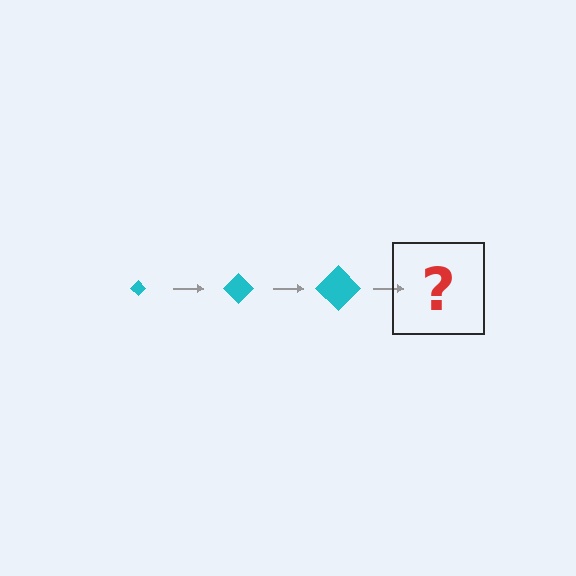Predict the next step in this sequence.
The next step is a cyan diamond, larger than the previous one.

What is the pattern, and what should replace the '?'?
The pattern is that the diamond gets progressively larger each step. The '?' should be a cyan diamond, larger than the previous one.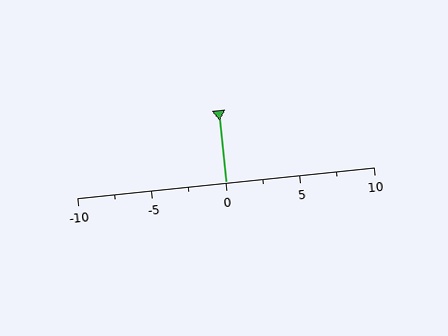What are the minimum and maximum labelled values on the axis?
The axis runs from -10 to 10.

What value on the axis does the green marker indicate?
The marker indicates approximately 0.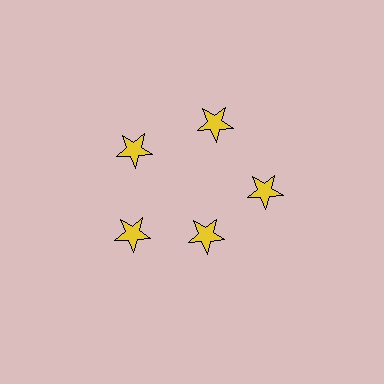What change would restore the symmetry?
The symmetry would be restored by moving it outward, back onto the ring so that all 5 stars sit at equal angles and equal distance from the center.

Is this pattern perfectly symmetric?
No. The 5 yellow stars are arranged in a ring, but one element near the 5 o'clock position is pulled inward toward the center, breaking the 5-fold rotational symmetry.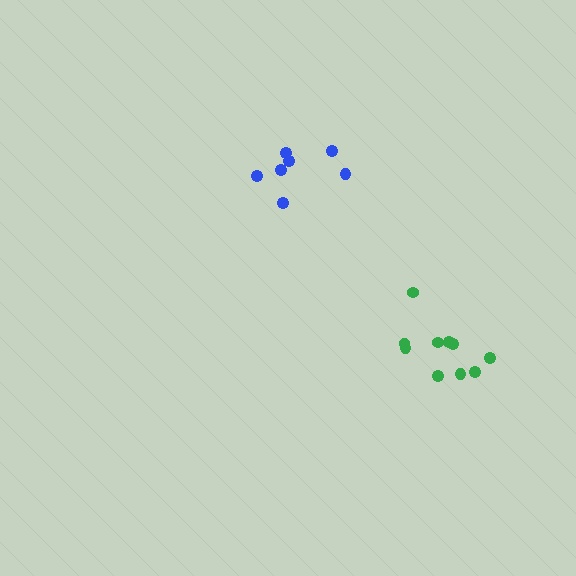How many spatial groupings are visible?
There are 2 spatial groupings.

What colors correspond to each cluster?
The clusters are colored: blue, green.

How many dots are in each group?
Group 1: 7 dots, Group 2: 10 dots (17 total).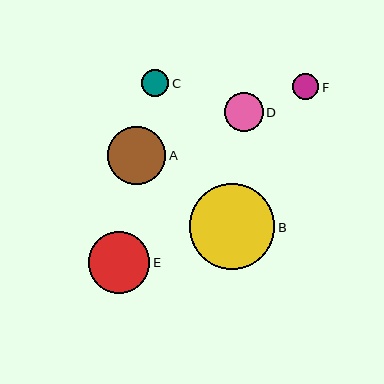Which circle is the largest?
Circle B is the largest with a size of approximately 86 pixels.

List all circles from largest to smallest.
From largest to smallest: B, E, A, D, C, F.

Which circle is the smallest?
Circle F is the smallest with a size of approximately 26 pixels.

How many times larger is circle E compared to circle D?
Circle E is approximately 1.6 times the size of circle D.